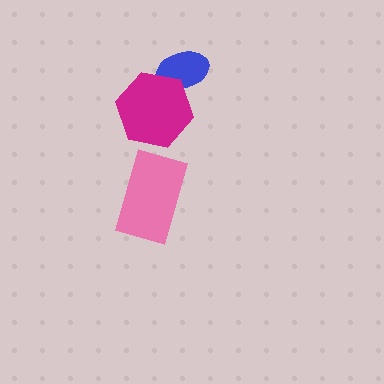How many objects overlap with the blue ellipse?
1 object overlaps with the blue ellipse.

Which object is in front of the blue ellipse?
The magenta hexagon is in front of the blue ellipse.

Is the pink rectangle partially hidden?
No, no other shape covers it.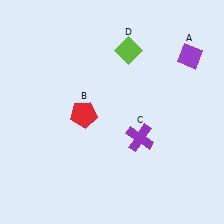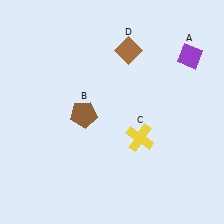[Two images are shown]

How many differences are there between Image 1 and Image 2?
There are 3 differences between the two images.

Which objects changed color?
B changed from red to brown. C changed from purple to yellow. D changed from lime to brown.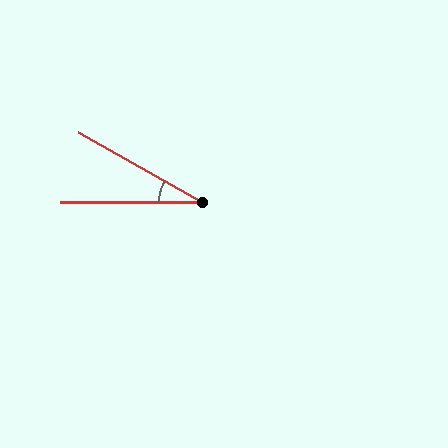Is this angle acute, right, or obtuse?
It is acute.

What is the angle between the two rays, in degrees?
Approximately 29 degrees.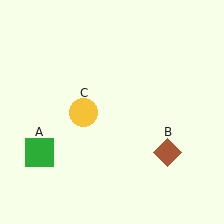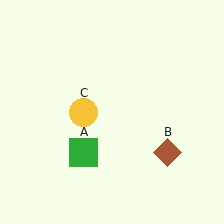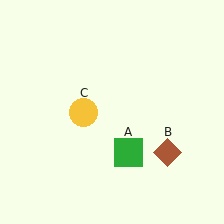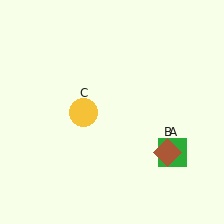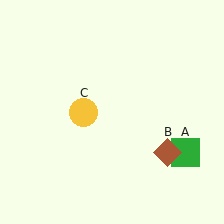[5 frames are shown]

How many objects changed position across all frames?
1 object changed position: green square (object A).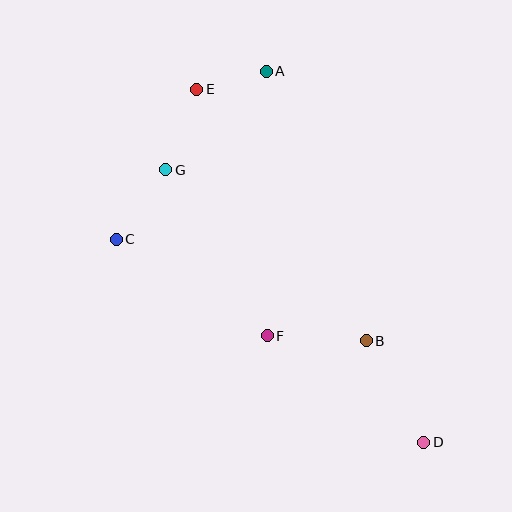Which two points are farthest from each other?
Points D and E are farthest from each other.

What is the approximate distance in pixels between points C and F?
The distance between C and F is approximately 179 pixels.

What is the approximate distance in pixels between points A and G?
The distance between A and G is approximately 141 pixels.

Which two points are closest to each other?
Points A and E are closest to each other.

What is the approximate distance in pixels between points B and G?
The distance between B and G is approximately 264 pixels.